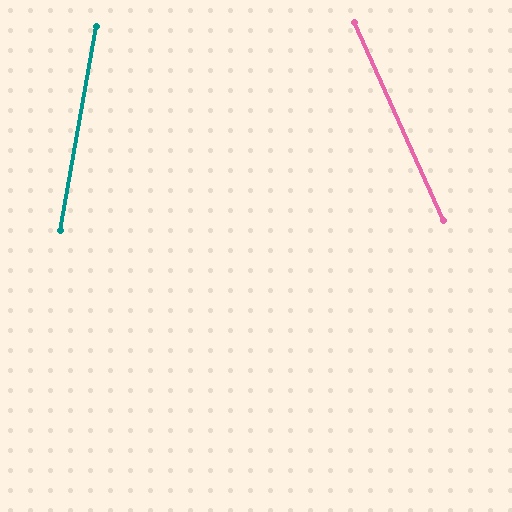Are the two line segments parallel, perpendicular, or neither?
Neither parallel nor perpendicular — they differ by about 34°.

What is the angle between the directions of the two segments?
Approximately 34 degrees.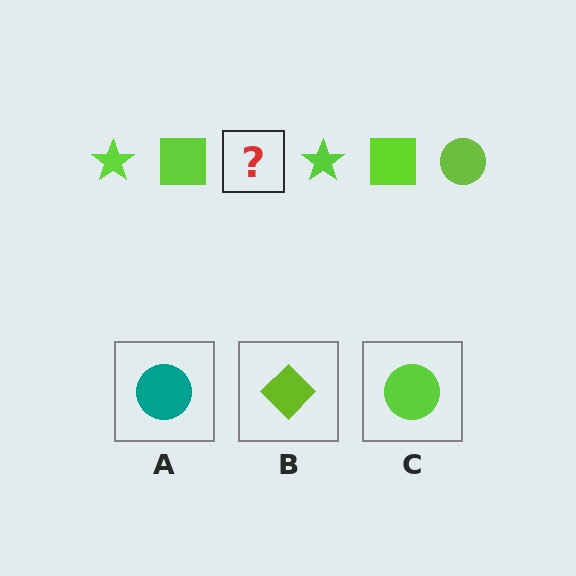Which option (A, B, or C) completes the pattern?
C.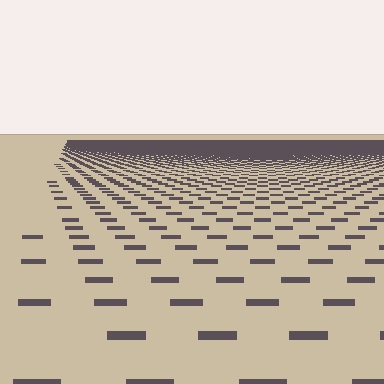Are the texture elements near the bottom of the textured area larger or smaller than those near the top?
Larger. Near the bottom, elements are closer to the viewer and appear at a bigger on-screen size.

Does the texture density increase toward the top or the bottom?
Density increases toward the top.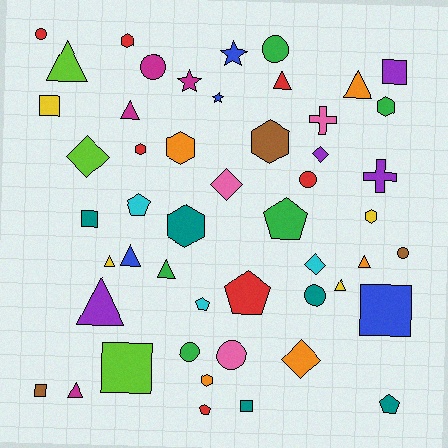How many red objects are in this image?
There are 7 red objects.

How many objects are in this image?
There are 50 objects.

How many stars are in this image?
There are 3 stars.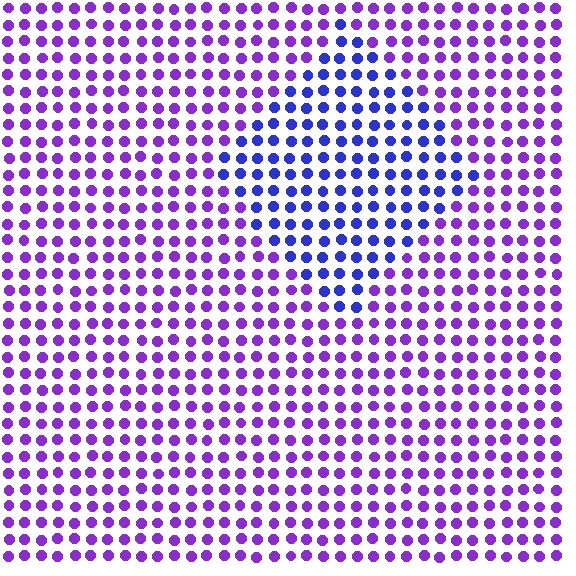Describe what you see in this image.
The image is filled with small purple elements in a uniform arrangement. A diamond-shaped region is visible where the elements are tinted to a slightly different hue, forming a subtle color boundary.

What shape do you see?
I see a diamond.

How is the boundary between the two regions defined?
The boundary is defined purely by a slight shift in hue (about 38 degrees). Spacing, size, and orientation are identical on both sides.